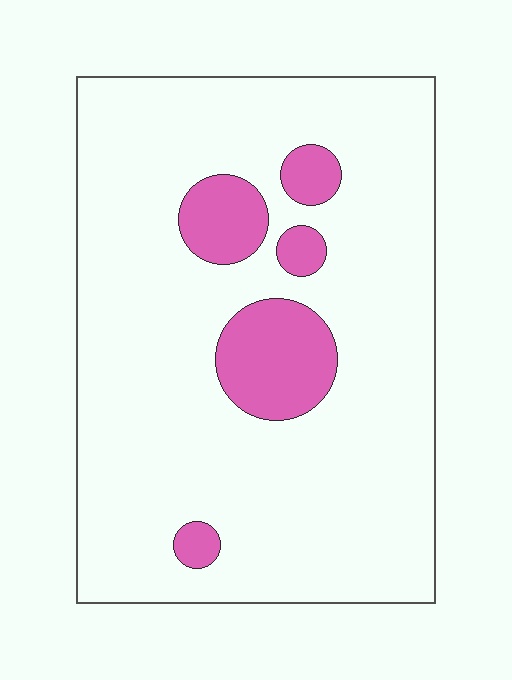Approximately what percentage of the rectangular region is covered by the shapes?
Approximately 15%.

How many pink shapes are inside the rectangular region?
5.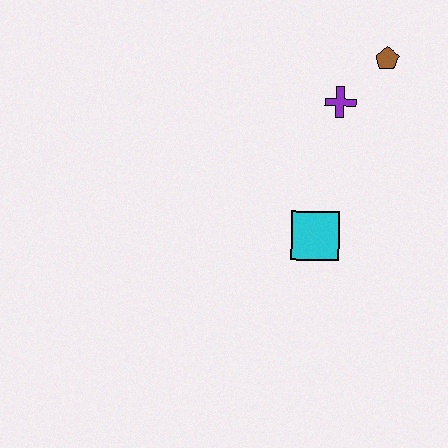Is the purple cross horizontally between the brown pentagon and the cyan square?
Yes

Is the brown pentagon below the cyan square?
No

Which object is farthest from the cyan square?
The brown pentagon is farthest from the cyan square.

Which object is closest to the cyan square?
The purple cross is closest to the cyan square.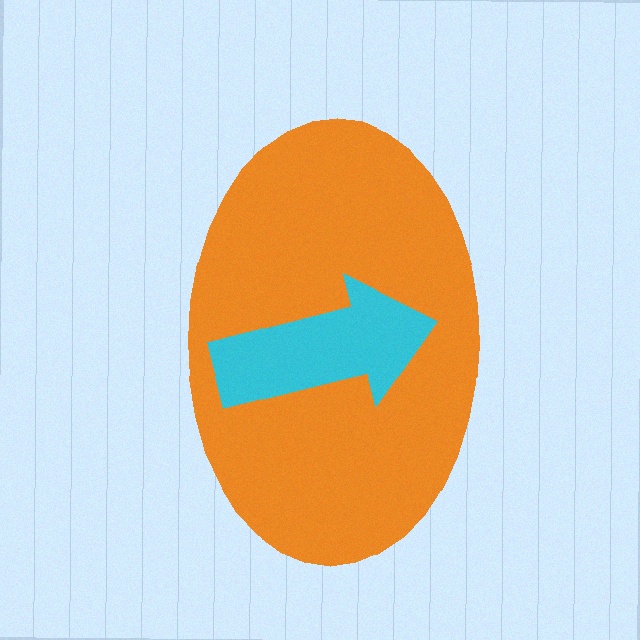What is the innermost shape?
The cyan arrow.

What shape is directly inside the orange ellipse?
The cyan arrow.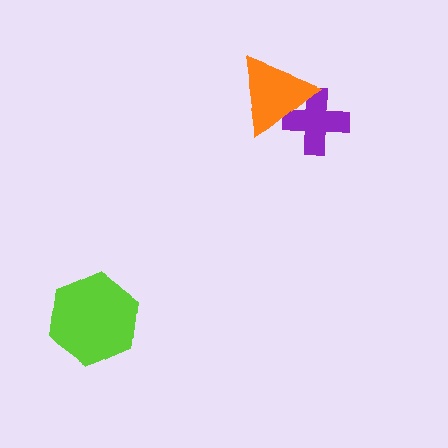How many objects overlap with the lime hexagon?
0 objects overlap with the lime hexagon.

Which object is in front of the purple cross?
The orange triangle is in front of the purple cross.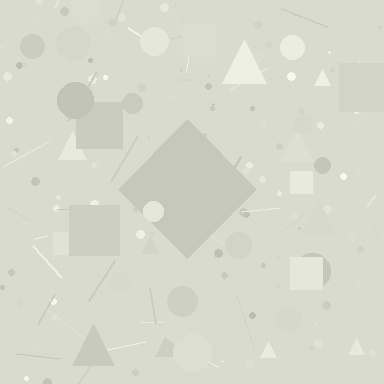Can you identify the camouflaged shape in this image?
The camouflaged shape is a diamond.